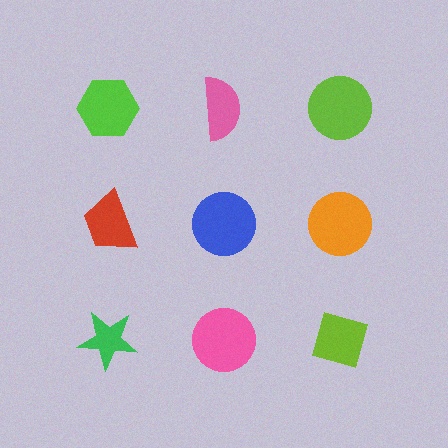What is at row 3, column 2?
A pink circle.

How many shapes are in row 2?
3 shapes.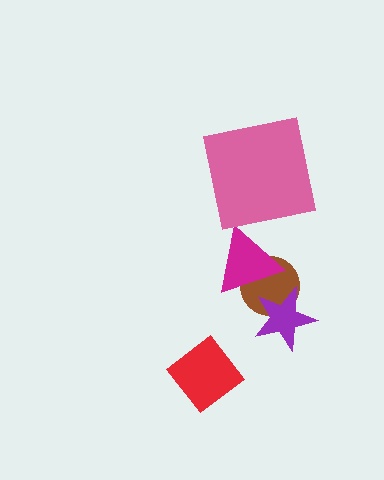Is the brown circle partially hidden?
Yes, it is partially covered by another shape.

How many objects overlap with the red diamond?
0 objects overlap with the red diamond.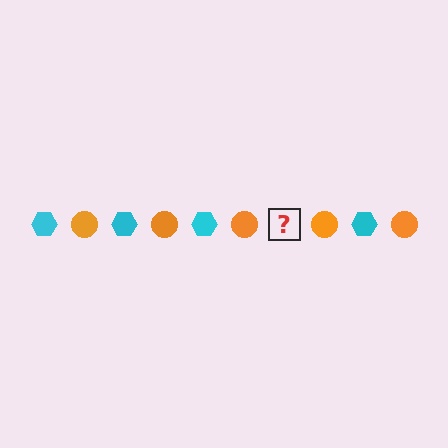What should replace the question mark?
The question mark should be replaced with a cyan hexagon.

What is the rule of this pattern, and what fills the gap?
The rule is that the pattern alternates between cyan hexagon and orange circle. The gap should be filled with a cyan hexagon.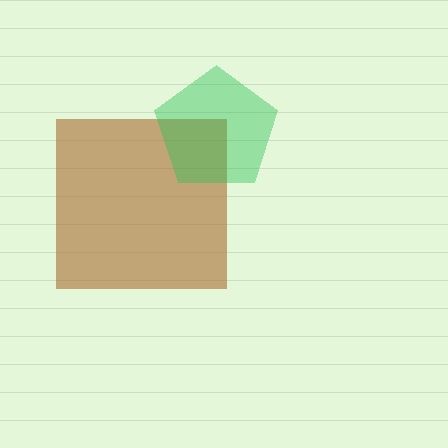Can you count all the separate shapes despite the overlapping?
Yes, there are 2 separate shapes.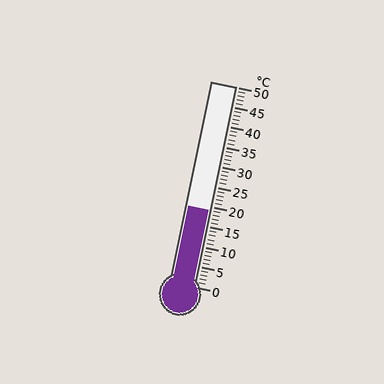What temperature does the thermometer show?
The thermometer shows approximately 19°C.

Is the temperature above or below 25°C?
The temperature is below 25°C.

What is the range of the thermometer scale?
The thermometer scale ranges from 0°C to 50°C.